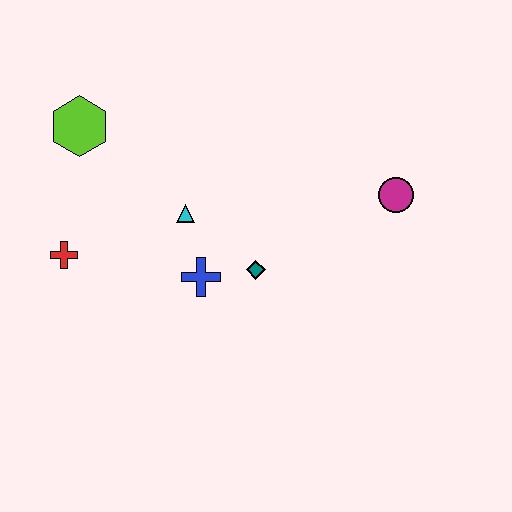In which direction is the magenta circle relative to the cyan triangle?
The magenta circle is to the right of the cyan triangle.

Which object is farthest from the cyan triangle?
The magenta circle is farthest from the cyan triangle.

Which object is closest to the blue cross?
The teal diamond is closest to the blue cross.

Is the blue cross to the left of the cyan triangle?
No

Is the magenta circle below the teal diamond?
No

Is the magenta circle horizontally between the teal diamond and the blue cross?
No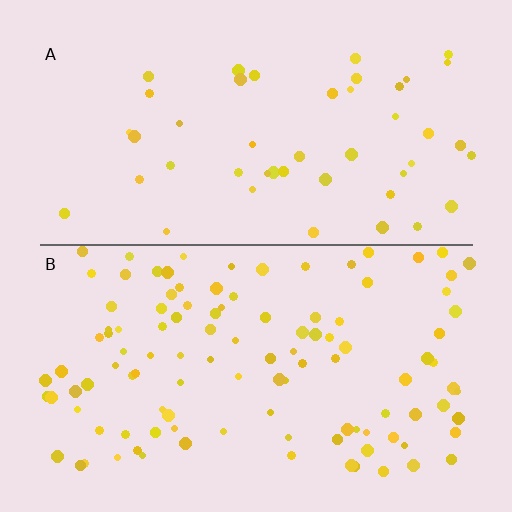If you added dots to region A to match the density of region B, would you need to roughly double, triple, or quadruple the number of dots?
Approximately double.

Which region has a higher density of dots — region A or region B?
B (the bottom).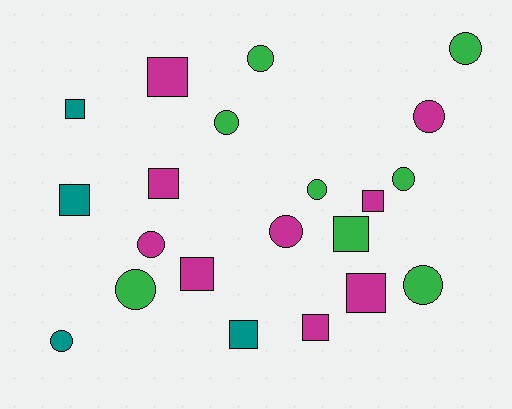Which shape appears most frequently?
Circle, with 11 objects.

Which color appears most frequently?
Magenta, with 9 objects.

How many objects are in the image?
There are 21 objects.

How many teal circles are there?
There is 1 teal circle.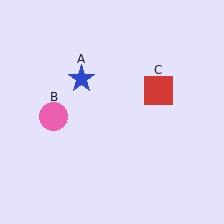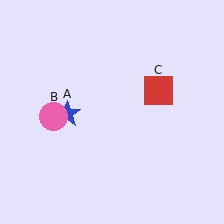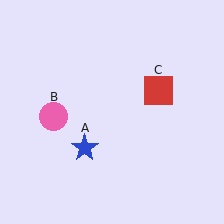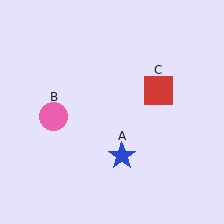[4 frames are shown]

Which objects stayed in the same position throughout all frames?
Pink circle (object B) and red square (object C) remained stationary.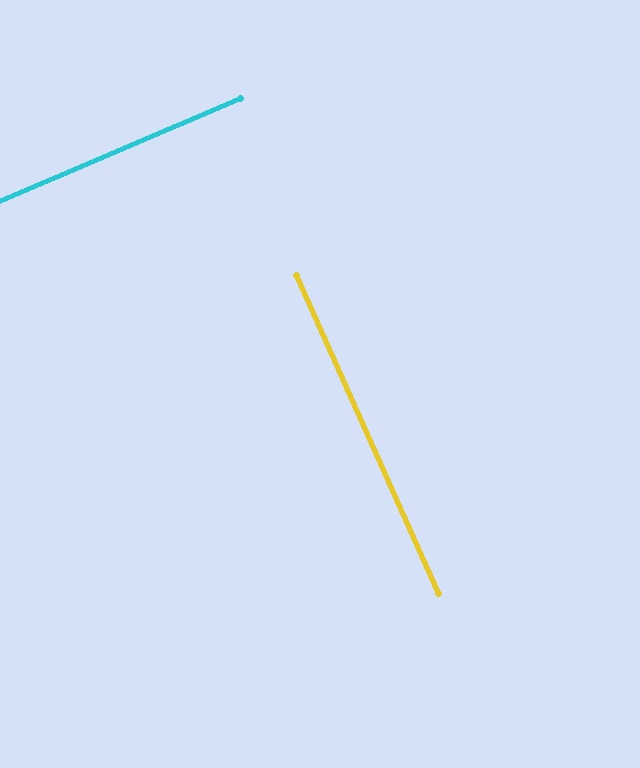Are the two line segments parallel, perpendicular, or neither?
Perpendicular — they meet at approximately 89°.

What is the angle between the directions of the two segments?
Approximately 89 degrees.